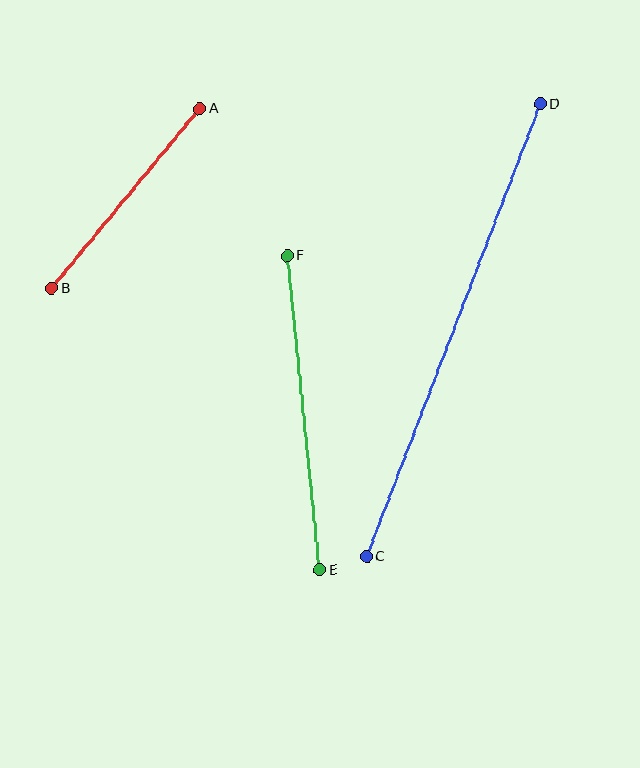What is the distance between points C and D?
The distance is approximately 485 pixels.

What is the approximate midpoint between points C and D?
The midpoint is at approximately (453, 330) pixels.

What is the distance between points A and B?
The distance is approximately 233 pixels.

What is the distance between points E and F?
The distance is approximately 316 pixels.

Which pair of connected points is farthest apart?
Points C and D are farthest apart.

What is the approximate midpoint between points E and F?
The midpoint is at approximately (303, 413) pixels.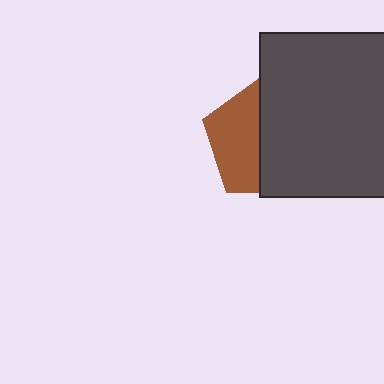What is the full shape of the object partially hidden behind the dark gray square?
The partially hidden object is a brown pentagon.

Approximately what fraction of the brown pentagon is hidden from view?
Roughly 56% of the brown pentagon is hidden behind the dark gray square.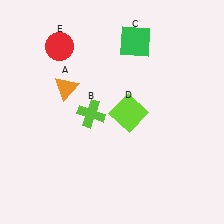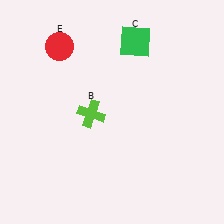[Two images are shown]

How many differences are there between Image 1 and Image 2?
There are 2 differences between the two images.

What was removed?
The lime square (D), the orange triangle (A) were removed in Image 2.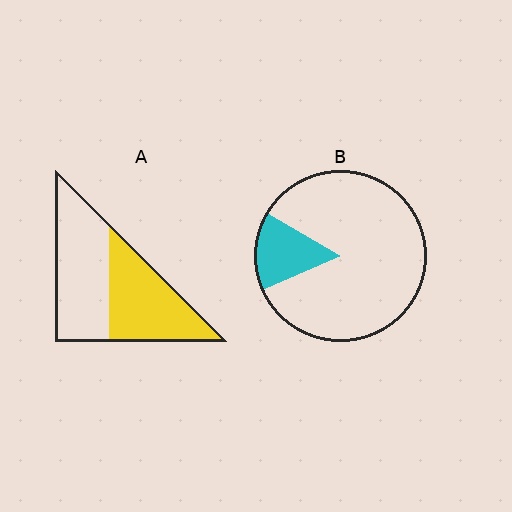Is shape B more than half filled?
No.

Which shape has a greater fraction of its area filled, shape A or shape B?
Shape A.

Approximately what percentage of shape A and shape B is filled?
A is approximately 45% and B is approximately 15%.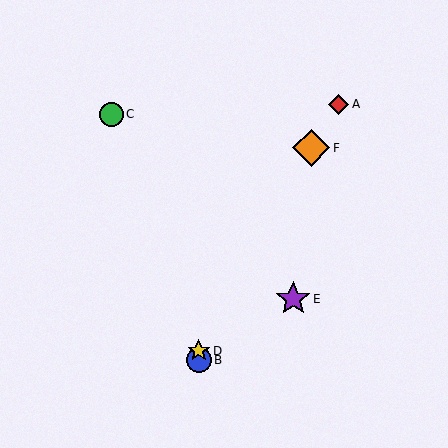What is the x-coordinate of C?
Object C is at x≈111.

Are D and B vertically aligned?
Yes, both are at x≈199.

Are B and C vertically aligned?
No, B is at x≈199 and C is at x≈111.